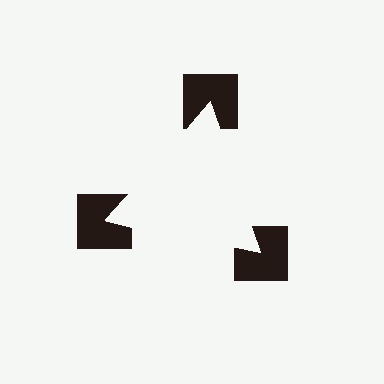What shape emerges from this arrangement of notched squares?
An illusory triangle — its edges are inferred from the aligned wedge cuts in the notched squares, not physically drawn.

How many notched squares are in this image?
There are 3 — one at each vertex of the illusory triangle.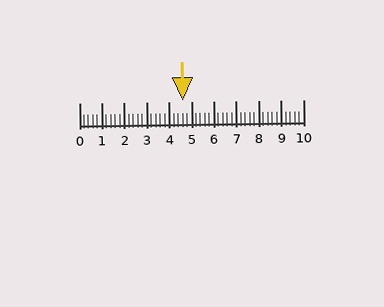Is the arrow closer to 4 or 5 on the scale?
The arrow is closer to 5.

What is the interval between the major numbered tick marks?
The major tick marks are spaced 1 units apart.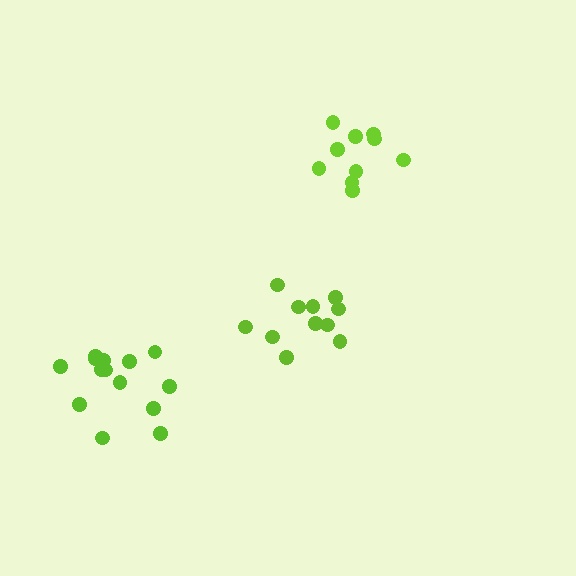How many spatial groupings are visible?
There are 3 spatial groupings.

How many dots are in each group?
Group 1: 14 dots, Group 2: 10 dots, Group 3: 11 dots (35 total).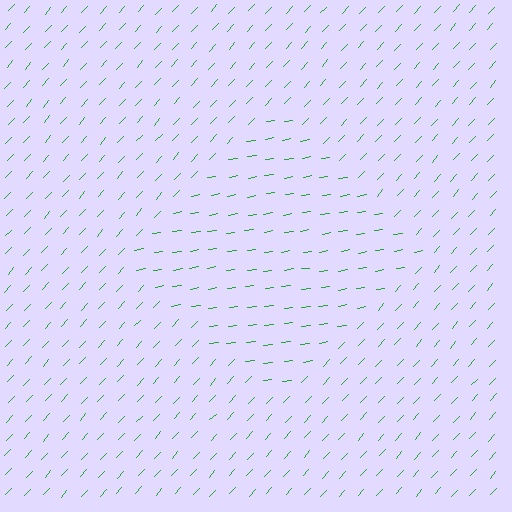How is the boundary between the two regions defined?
The boundary is defined purely by a change in line orientation (approximately 38 degrees difference). All lines are the same color and thickness.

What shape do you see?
I see a diamond.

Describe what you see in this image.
The image is filled with small green line segments. A diamond region in the image has lines oriented differently from the surrounding lines, creating a visible texture boundary.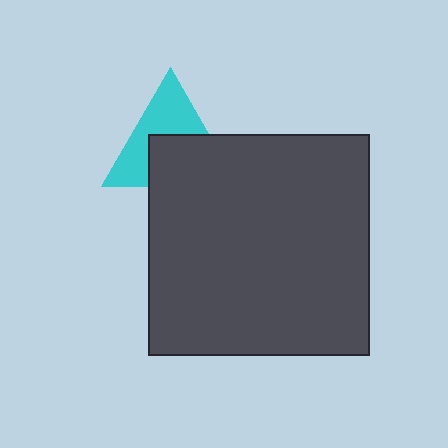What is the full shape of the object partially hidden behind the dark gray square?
The partially hidden object is a cyan triangle.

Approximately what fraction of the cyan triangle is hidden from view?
Roughly 49% of the cyan triangle is hidden behind the dark gray square.